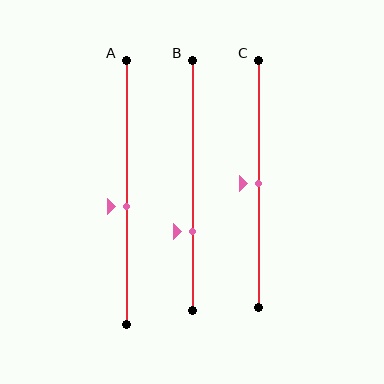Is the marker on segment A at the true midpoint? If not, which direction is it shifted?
No, the marker on segment A is shifted downward by about 5% of the segment length.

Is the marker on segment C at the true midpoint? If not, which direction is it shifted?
Yes, the marker on segment C is at the true midpoint.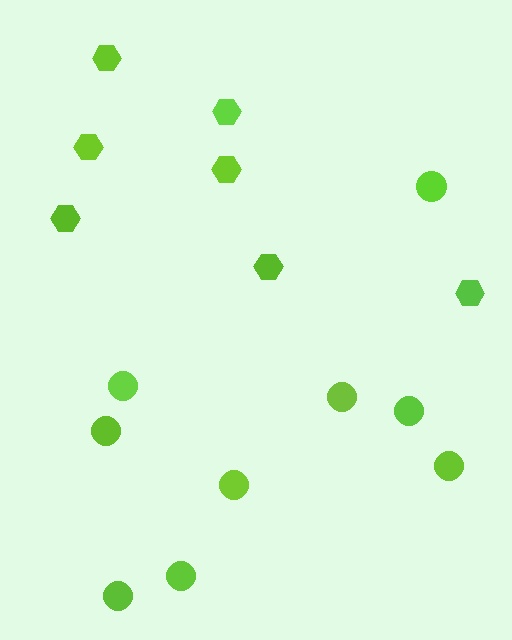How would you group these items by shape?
There are 2 groups: one group of circles (9) and one group of hexagons (7).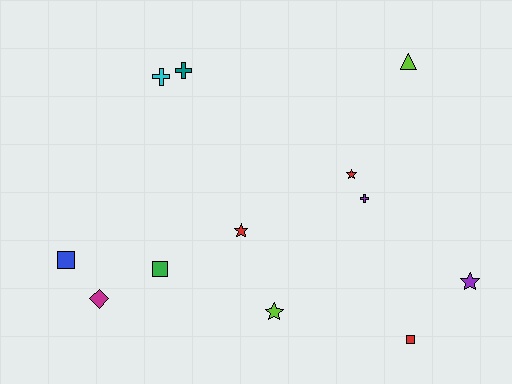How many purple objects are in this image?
There are 2 purple objects.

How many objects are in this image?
There are 12 objects.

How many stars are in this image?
There are 4 stars.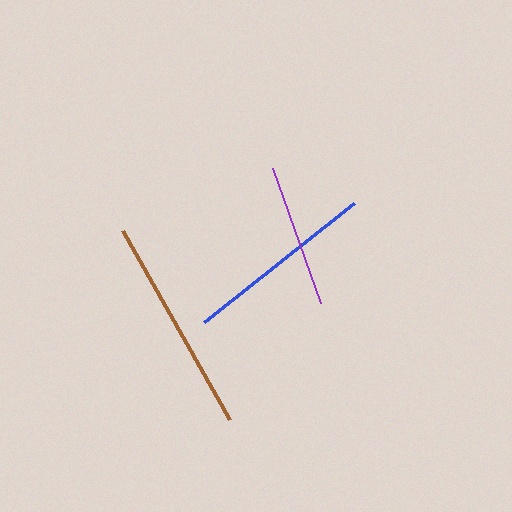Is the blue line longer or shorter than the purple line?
The blue line is longer than the purple line.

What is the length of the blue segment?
The blue segment is approximately 192 pixels long.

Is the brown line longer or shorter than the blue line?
The brown line is longer than the blue line.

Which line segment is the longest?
The brown line is the longest at approximately 217 pixels.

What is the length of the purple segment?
The purple segment is approximately 143 pixels long.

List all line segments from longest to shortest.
From longest to shortest: brown, blue, purple.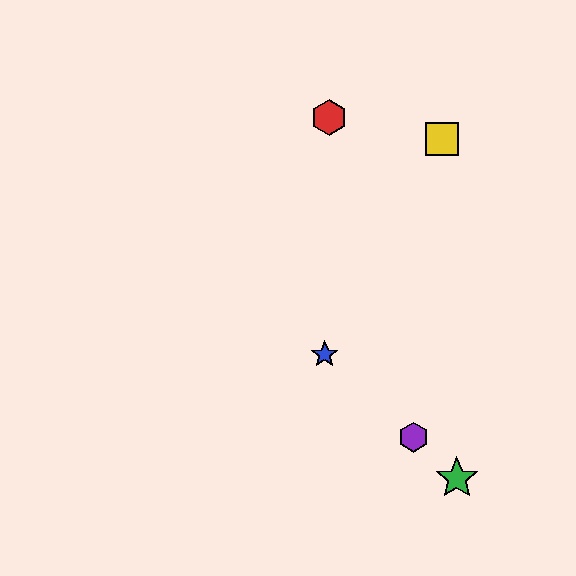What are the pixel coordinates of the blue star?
The blue star is at (325, 354).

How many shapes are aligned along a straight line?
3 shapes (the blue star, the green star, the purple hexagon) are aligned along a straight line.